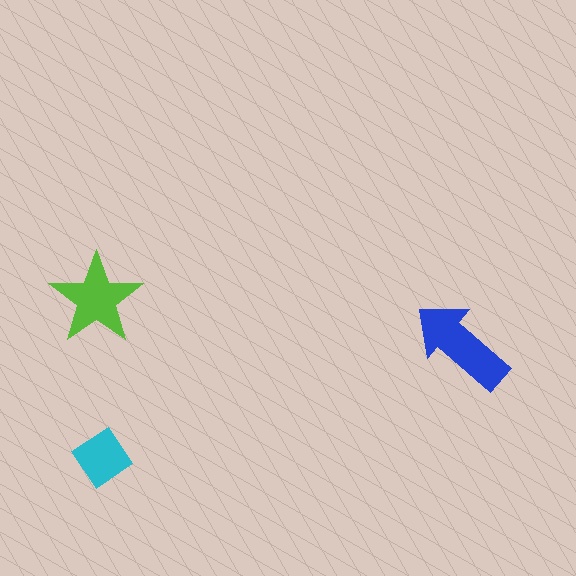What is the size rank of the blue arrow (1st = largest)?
1st.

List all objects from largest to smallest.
The blue arrow, the lime star, the cyan diamond.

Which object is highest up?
The lime star is topmost.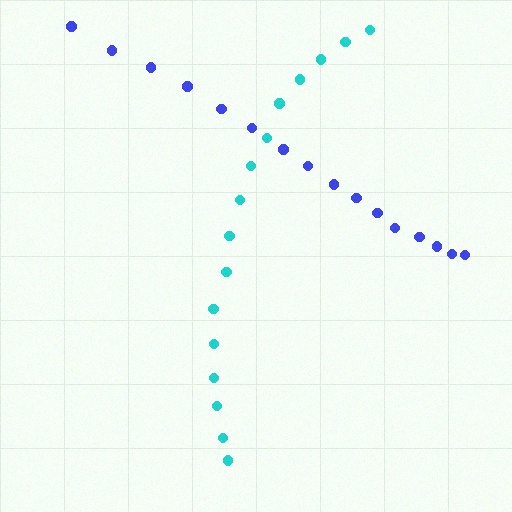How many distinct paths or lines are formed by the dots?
There are 2 distinct paths.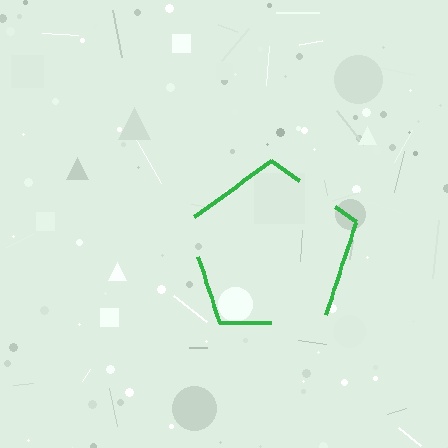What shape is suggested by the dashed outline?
The dashed outline suggests a pentagon.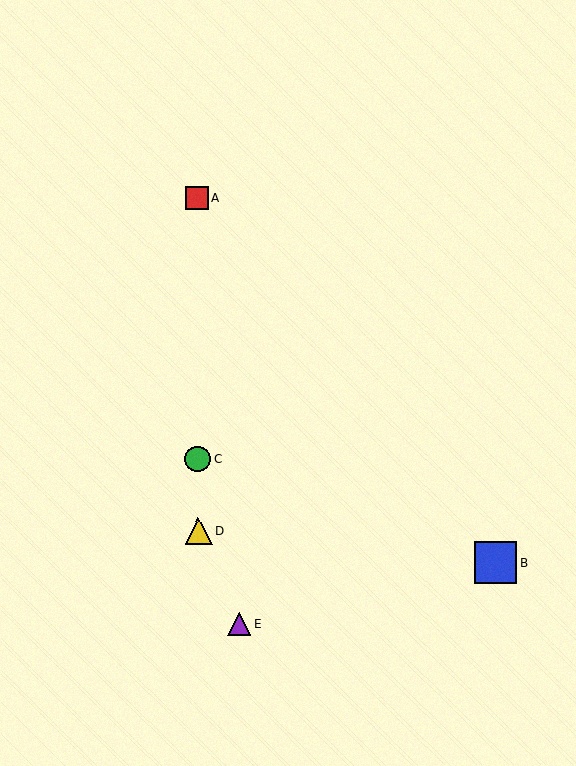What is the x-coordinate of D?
Object D is at x≈198.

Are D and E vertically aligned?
No, D is at x≈198 and E is at x≈239.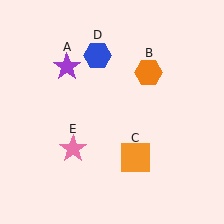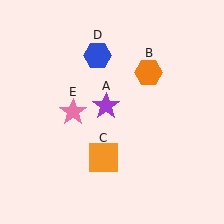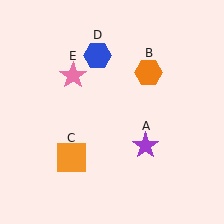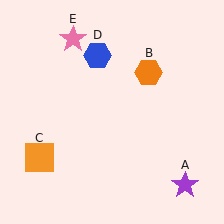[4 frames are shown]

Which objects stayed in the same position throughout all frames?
Orange hexagon (object B) and blue hexagon (object D) remained stationary.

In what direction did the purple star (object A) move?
The purple star (object A) moved down and to the right.